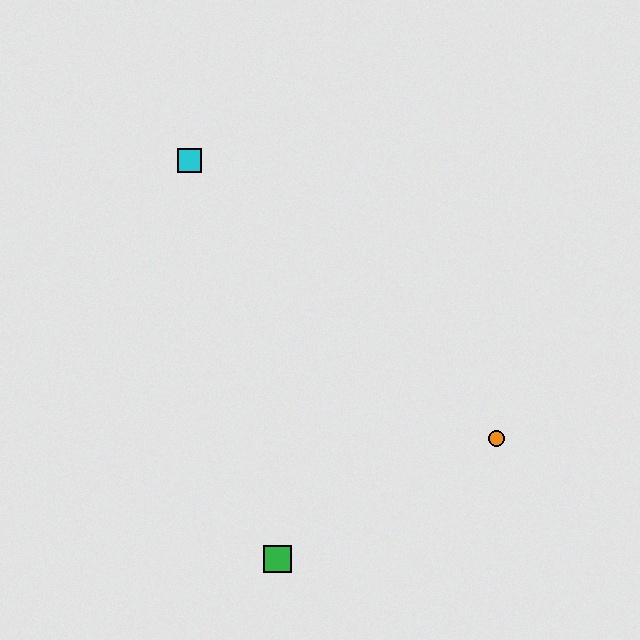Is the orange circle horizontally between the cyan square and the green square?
No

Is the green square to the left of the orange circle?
Yes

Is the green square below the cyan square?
Yes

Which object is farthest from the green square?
The cyan square is farthest from the green square.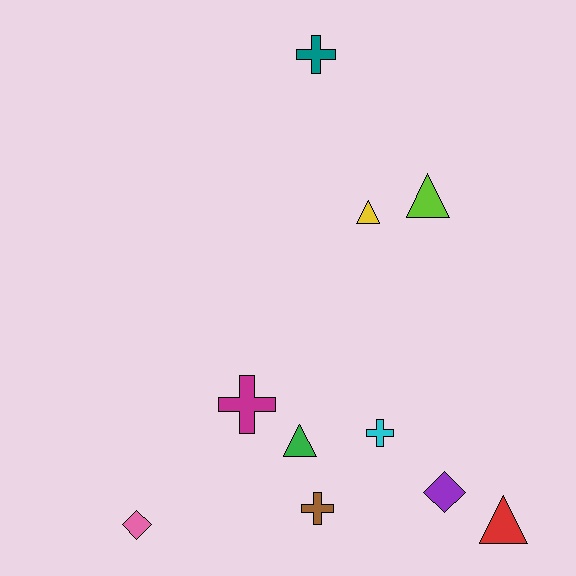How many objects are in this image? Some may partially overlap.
There are 10 objects.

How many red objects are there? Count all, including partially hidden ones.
There is 1 red object.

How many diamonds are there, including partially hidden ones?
There are 2 diamonds.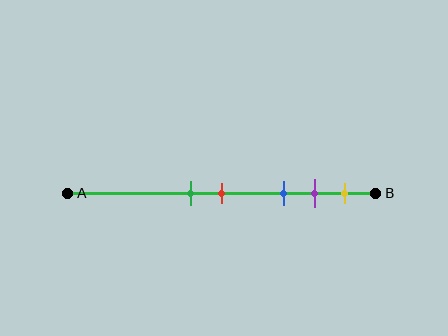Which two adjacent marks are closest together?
The green and red marks are the closest adjacent pair.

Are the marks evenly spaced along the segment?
No, the marks are not evenly spaced.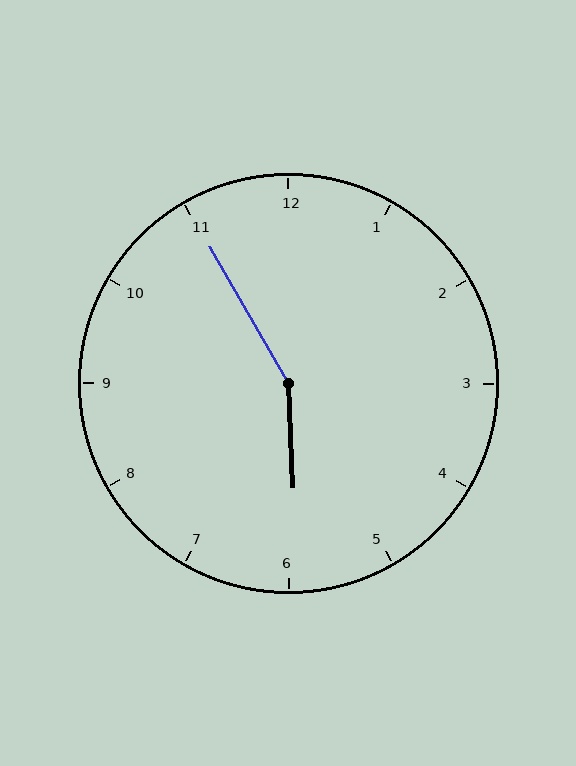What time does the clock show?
5:55.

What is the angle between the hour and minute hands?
Approximately 152 degrees.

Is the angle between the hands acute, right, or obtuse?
It is obtuse.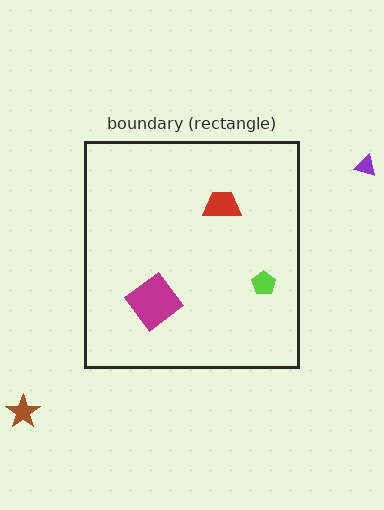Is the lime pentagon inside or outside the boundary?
Inside.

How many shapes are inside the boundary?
3 inside, 2 outside.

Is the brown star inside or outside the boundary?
Outside.